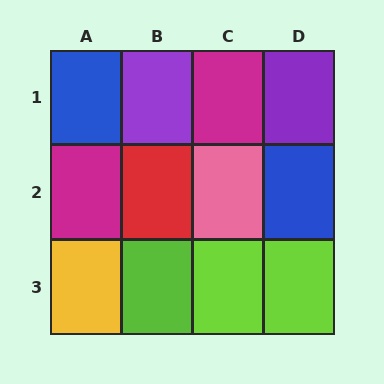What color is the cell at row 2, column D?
Blue.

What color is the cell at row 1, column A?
Blue.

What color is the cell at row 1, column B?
Purple.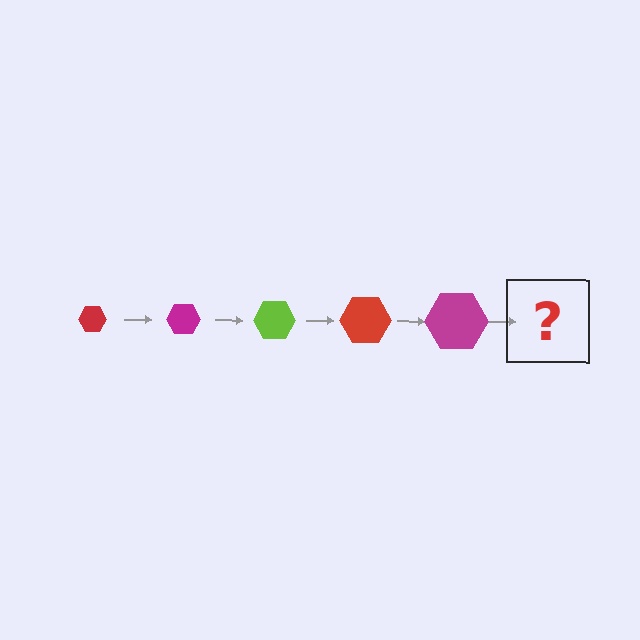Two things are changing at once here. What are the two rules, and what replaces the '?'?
The two rules are that the hexagon grows larger each step and the color cycles through red, magenta, and lime. The '?' should be a lime hexagon, larger than the previous one.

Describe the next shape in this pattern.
It should be a lime hexagon, larger than the previous one.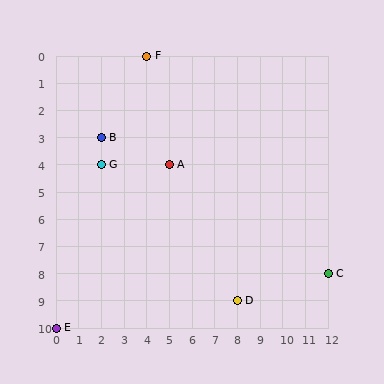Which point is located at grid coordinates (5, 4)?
Point A is at (5, 4).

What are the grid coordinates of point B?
Point B is at grid coordinates (2, 3).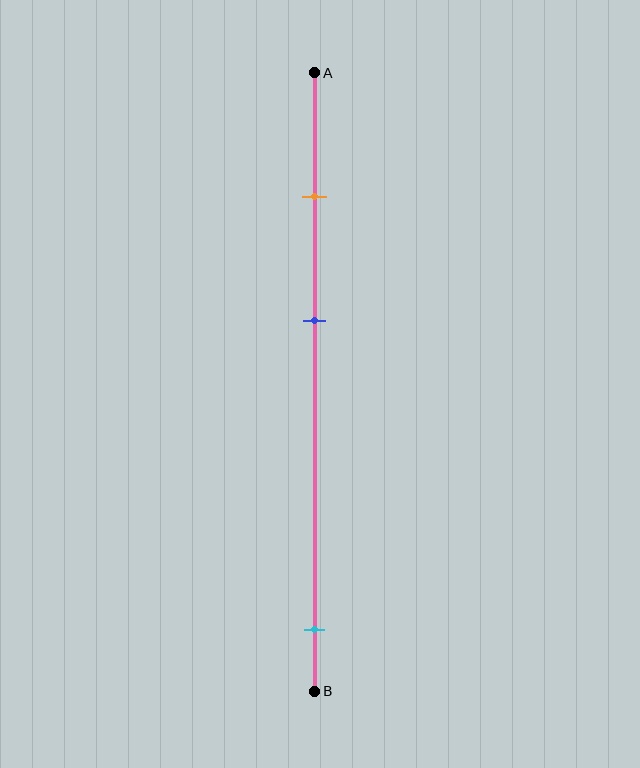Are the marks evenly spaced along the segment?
No, the marks are not evenly spaced.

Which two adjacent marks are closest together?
The orange and blue marks are the closest adjacent pair.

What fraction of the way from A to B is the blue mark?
The blue mark is approximately 40% (0.4) of the way from A to B.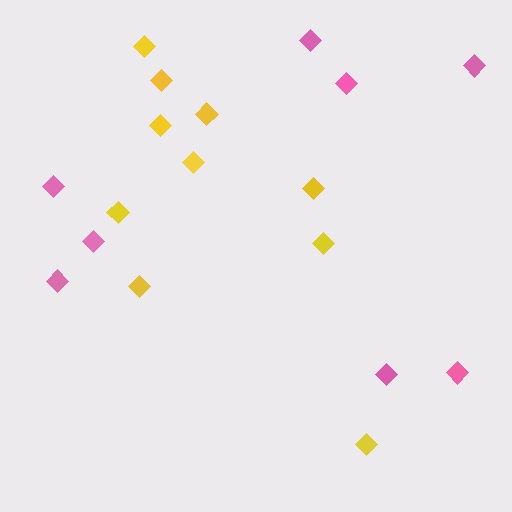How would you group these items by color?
There are 2 groups: one group of pink diamonds (8) and one group of yellow diamonds (10).